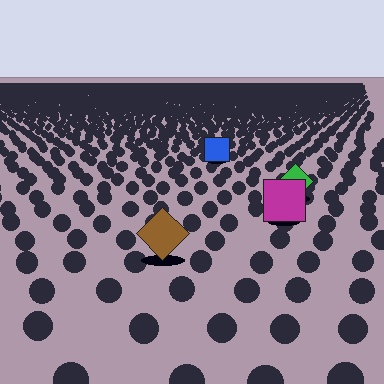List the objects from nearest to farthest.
From nearest to farthest: the brown diamond, the magenta square, the green diamond, the blue square.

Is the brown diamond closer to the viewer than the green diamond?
Yes. The brown diamond is closer — you can tell from the texture gradient: the ground texture is coarser near it.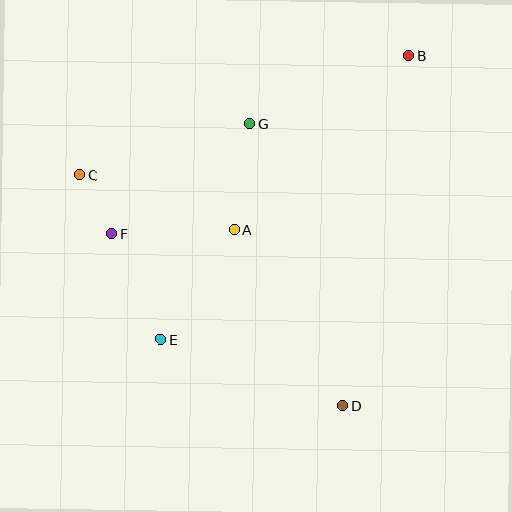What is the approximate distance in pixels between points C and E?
The distance between C and E is approximately 183 pixels.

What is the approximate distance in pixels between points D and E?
The distance between D and E is approximately 194 pixels.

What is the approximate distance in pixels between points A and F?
The distance between A and F is approximately 123 pixels.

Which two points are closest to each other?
Points C and F are closest to each other.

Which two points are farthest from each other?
Points B and E are farthest from each other.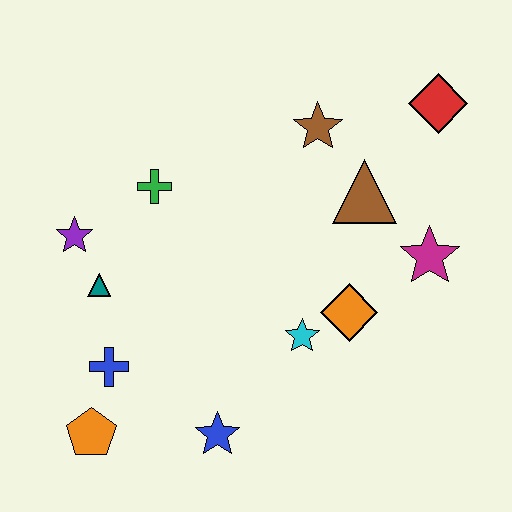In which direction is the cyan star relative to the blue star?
The cyan star is above the blue star.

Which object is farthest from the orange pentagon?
The red diamond is farthest from the orange pentagon.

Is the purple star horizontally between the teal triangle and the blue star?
No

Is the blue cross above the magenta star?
No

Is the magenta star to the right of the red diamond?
No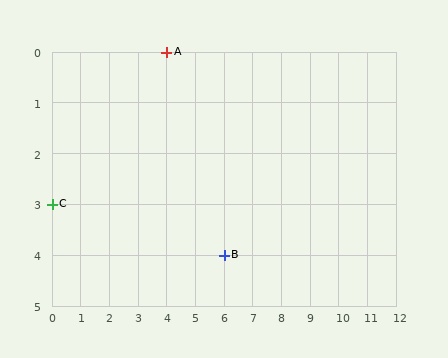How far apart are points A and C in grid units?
Points A and C are 4 columns and 3 rows apart (about 5.0 grid units diagonally).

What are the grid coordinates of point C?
Point C is at grid coordinates (0, 3).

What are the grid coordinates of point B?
Point B is at grid coordinates (6, 4).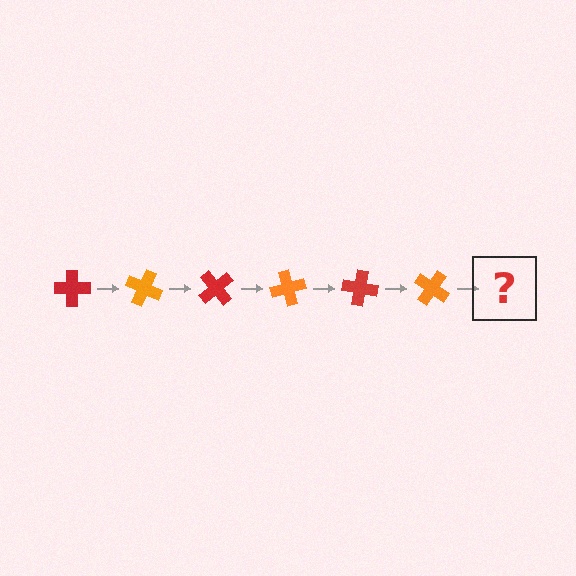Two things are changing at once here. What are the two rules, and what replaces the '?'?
The two rules are that it rotates 25 degrees each step and the color cycles through red and orange. The '?' should be a red cross, rotated 150 degrees from the start.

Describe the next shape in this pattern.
It should be a red cross, rotated 150 degrees from the start.